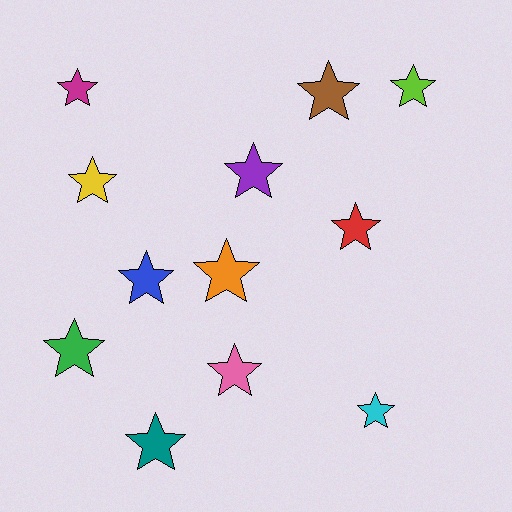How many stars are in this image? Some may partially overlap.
There are 12 stars.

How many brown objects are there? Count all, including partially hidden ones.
There is 1 brown object.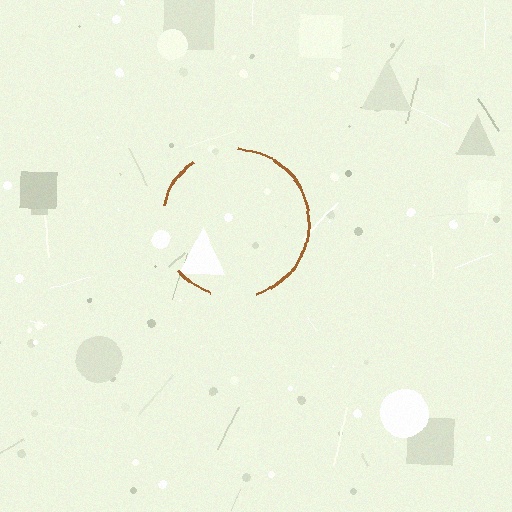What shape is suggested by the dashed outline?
The dashed outline suggests a circle.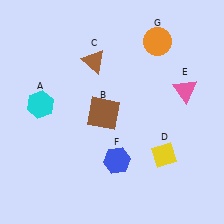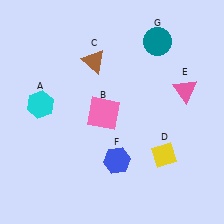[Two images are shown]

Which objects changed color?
B changed from brown to pink. G changed from orange to teal.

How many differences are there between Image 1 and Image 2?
There are 2 differences between the two images.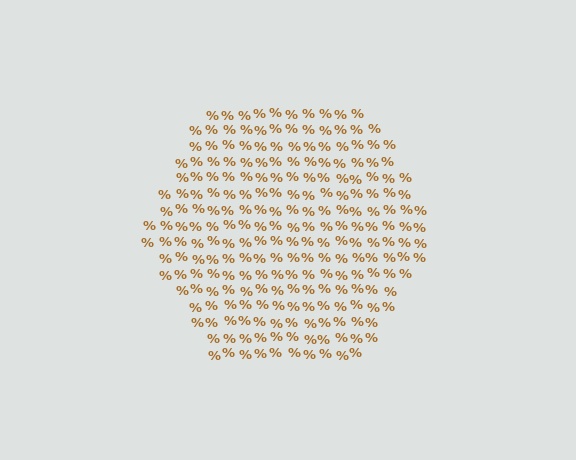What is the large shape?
The large shape is a hexagon.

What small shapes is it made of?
It is made of small percent signs.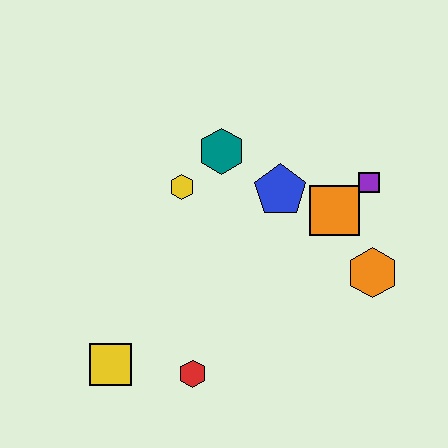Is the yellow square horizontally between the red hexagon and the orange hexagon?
No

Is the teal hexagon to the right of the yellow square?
Yes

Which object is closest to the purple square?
The orange square is closest to the purple square.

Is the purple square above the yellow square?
Yes